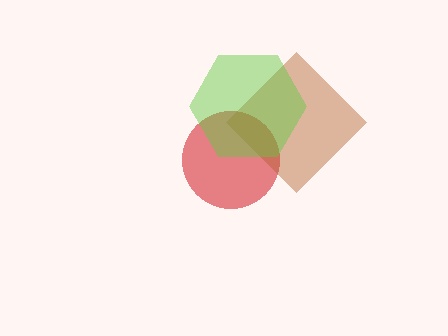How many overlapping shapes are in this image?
There are 3 overlapping shapes in the image.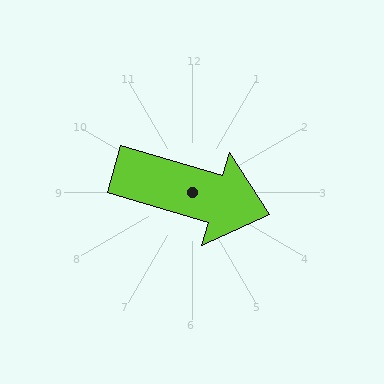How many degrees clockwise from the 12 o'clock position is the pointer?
Approximately 106 degrees.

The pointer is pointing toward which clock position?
Roughly 4 o'clock.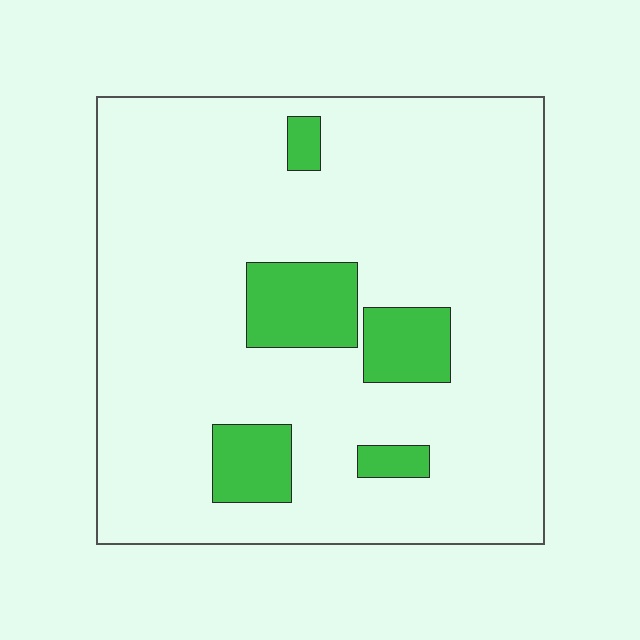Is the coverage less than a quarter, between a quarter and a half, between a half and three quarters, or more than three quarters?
Less than a quarter.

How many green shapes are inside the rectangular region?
5.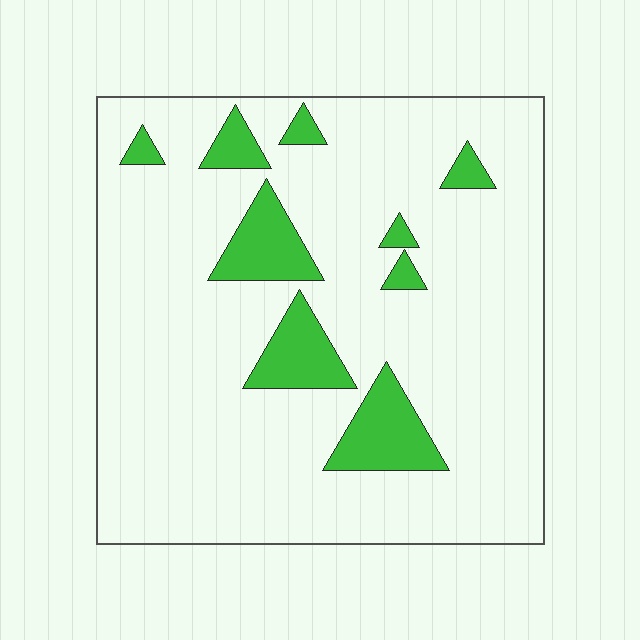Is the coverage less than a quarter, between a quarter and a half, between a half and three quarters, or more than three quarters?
Less than a quarter.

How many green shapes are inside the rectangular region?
9.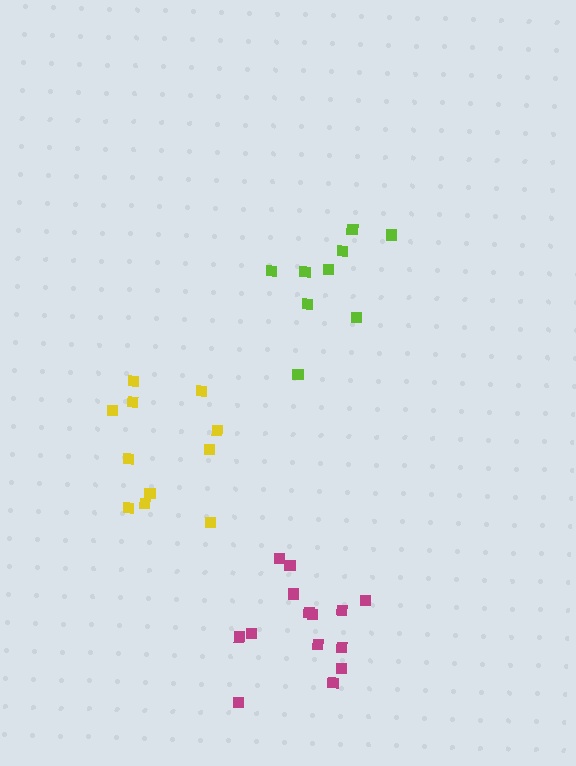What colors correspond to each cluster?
The clusters are colored: lime, yellow, magenta.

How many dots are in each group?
Group 1: 9 dots, Group 2: 11 dots, Group 3: 14 dots (34 total).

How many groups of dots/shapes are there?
There are 3 groups.